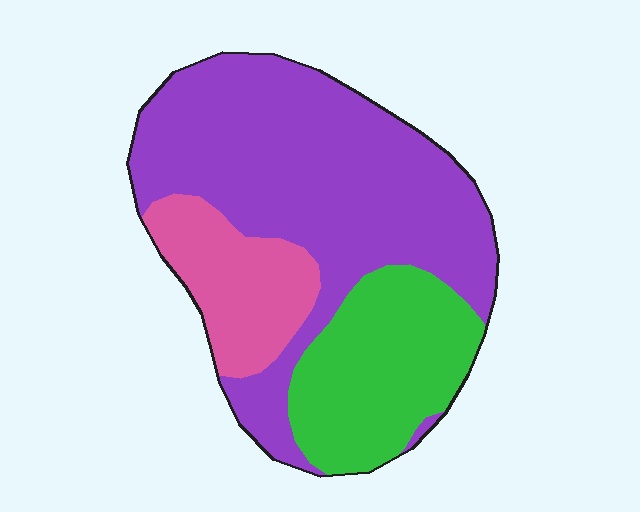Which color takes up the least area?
Pink, at roughly 15%.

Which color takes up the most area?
Purple, at roughly 60%.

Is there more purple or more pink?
Purple.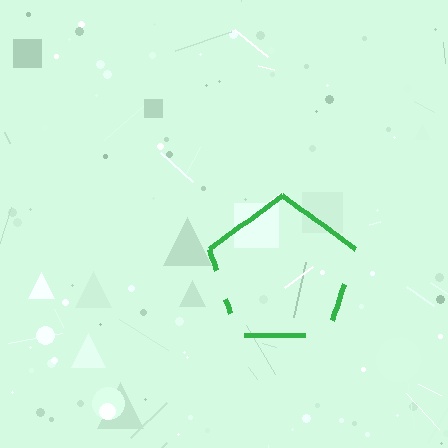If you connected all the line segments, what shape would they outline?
They would outline a pentagon.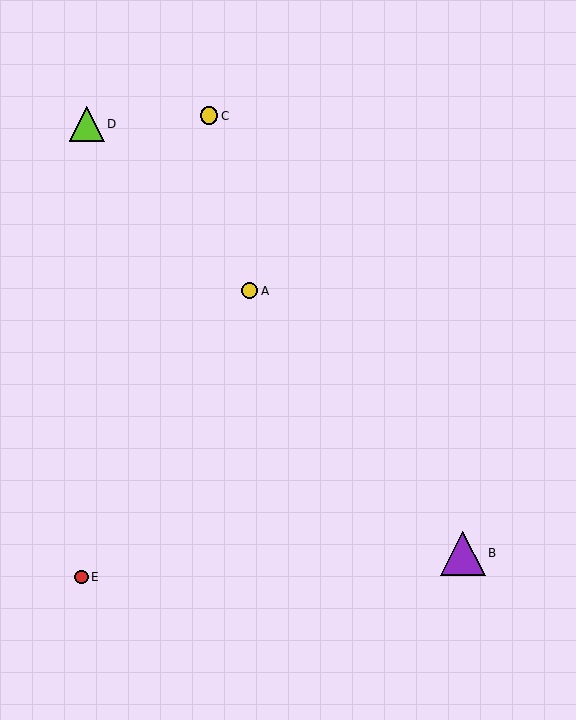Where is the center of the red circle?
The center of the red circle is at (82, 577).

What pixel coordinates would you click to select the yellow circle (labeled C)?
Click at (209, 116) to select the yellow circle C.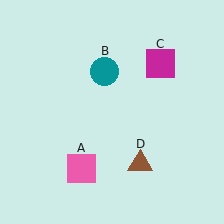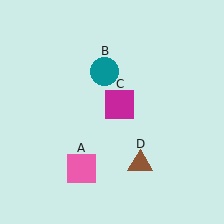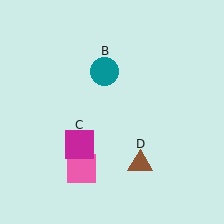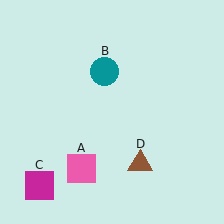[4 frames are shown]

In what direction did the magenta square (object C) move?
The magenta square (object C) moved down and to the left.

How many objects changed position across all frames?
1 object changed position: magenta square (object C).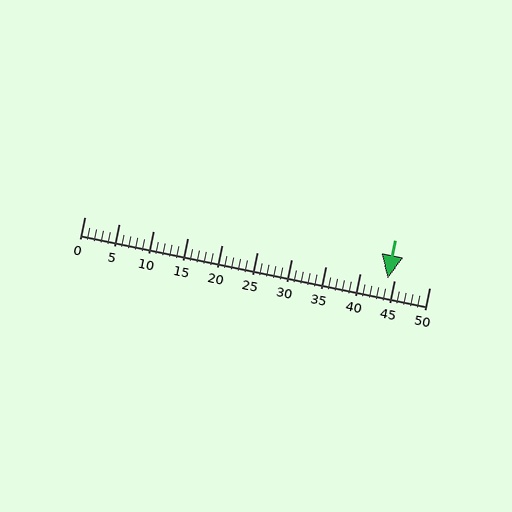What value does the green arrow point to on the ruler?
The green arrow points to approximately 44.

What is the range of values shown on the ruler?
The ruler shows values from 0 to 50.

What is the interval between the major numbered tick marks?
The major tick marks are spaced 5 units apart.